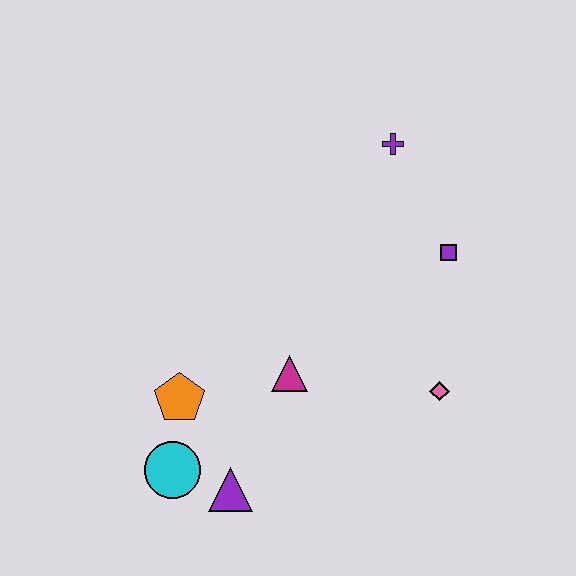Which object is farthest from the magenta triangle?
The purple cross is farthest from the magenta triangle.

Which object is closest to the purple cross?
The purple square is closest to the purple cross.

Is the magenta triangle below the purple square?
Yes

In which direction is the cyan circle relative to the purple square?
The cyan circle is to the left of the purple square.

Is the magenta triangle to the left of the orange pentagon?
No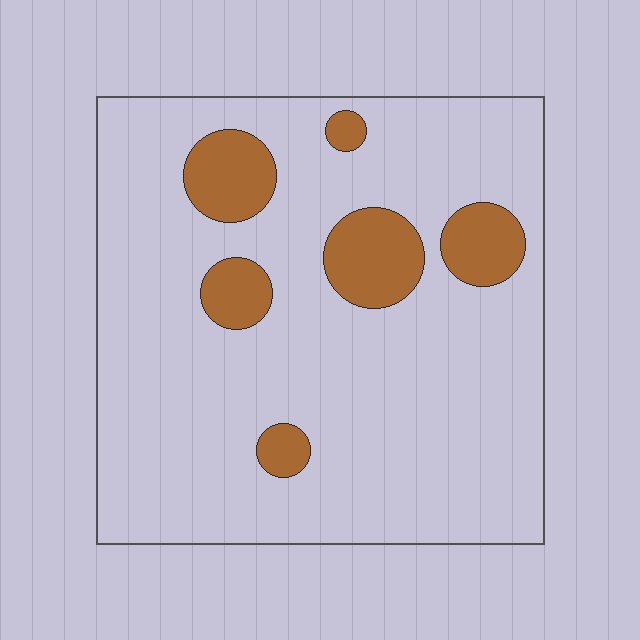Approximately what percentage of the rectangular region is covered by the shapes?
Approximately 15%.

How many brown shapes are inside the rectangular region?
6.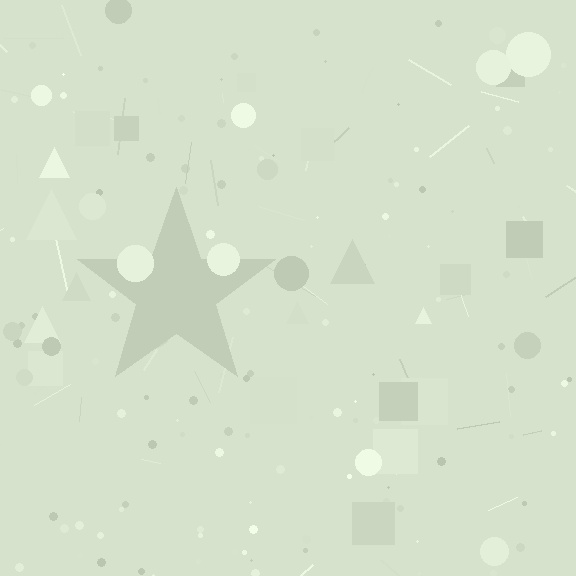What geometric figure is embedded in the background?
A star is embedded in the background.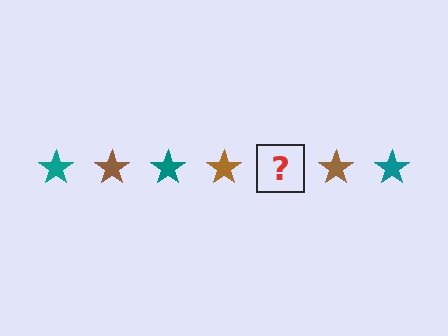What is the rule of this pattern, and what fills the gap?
The rule is that the pattern cycles through teal, brown stars. The gap should be filled with a teal star.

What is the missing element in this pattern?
The missing element is a teal star.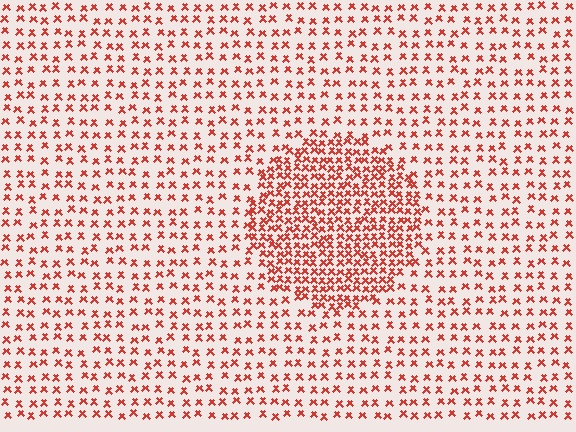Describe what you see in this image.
The image contains small red elements arranged at two different densities. A circle-shaped region is visible where the elements are more densely packed than the surrounding area.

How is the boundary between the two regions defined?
The boundary is defined by a change in element density (approximately 2.2x ratio). All elements are the same color, size, and shape.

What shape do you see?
I see a circle.